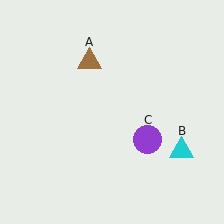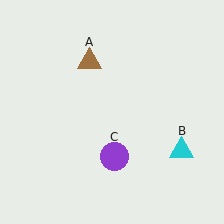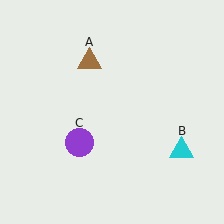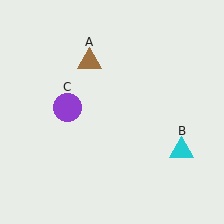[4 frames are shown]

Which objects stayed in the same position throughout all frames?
Brown triangle (object A) and cyan triangle (object B) remained stationary.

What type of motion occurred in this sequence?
The purple circle (object C) rotated clockwise around the center of the scene.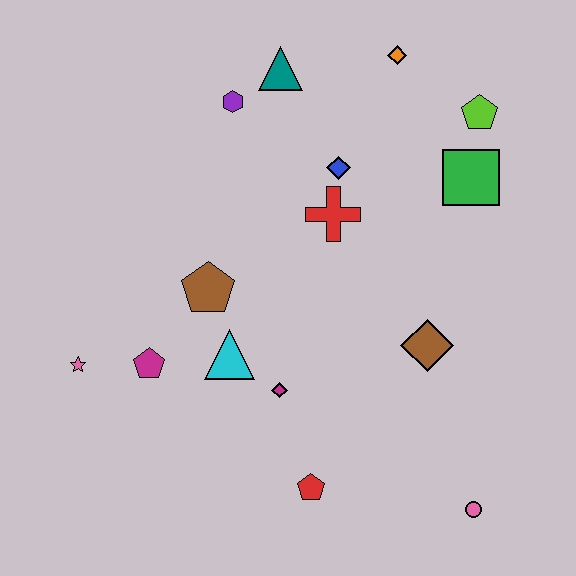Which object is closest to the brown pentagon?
The cyan triangle is closest to the brown pentagon.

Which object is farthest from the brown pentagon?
The pink circle is farthest from the brown pentagon.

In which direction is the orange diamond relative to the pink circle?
The orange diamond is above the pink circle.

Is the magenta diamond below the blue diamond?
Yes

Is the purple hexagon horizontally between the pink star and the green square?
Yes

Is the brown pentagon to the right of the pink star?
Yes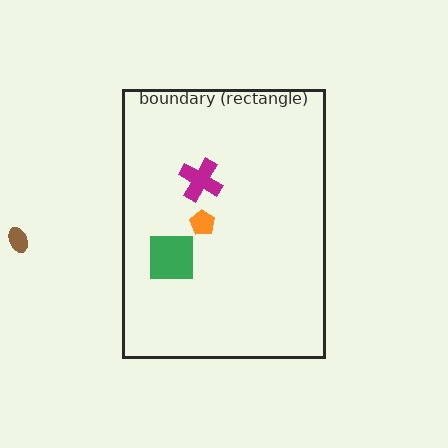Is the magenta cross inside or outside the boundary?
Inside.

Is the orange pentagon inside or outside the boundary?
Inside.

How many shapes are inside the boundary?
3 inside, 1 outside.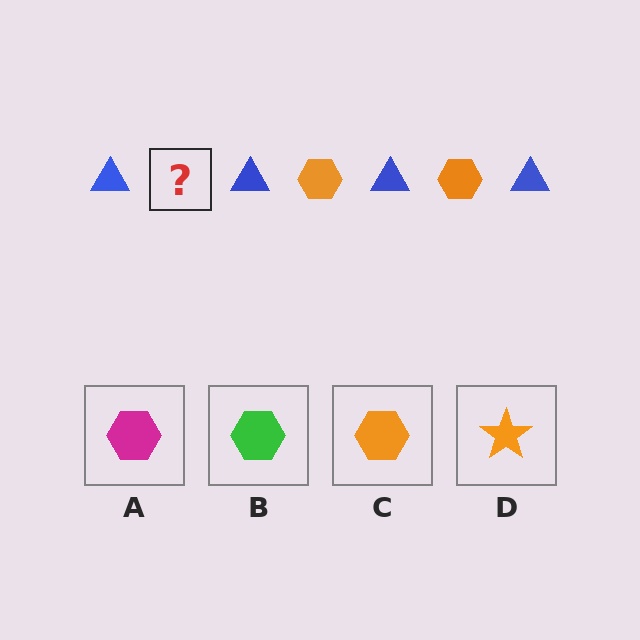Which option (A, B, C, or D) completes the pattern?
C.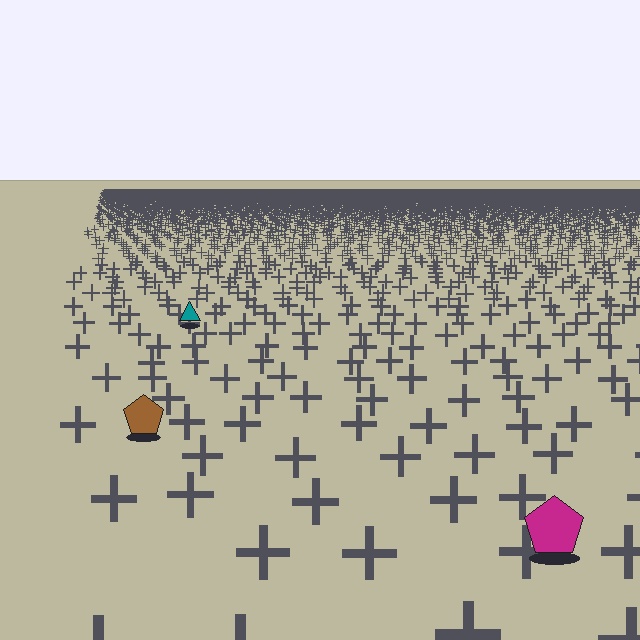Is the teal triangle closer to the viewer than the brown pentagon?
No. The brown pentagon is closer — you can tell from the texture gradient: the ground texture is coarser near it.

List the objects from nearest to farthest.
From nearest to farthest: the magenta pentagon, the brown pentagon, the teal triangle.